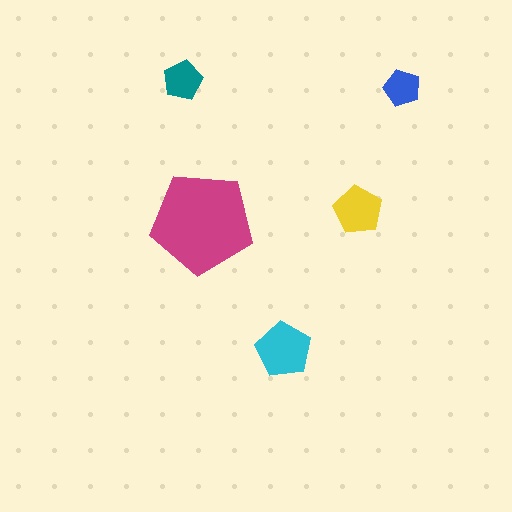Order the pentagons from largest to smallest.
the magenta one, the cyan one, the yellow one, the teal one, the blue one.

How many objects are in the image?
There are 5 objects in the image.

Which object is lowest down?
The cyan pentagon is bottommost.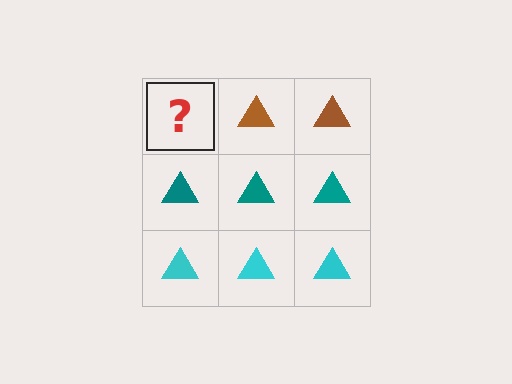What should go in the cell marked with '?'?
The missing cell should contain a brown triangle.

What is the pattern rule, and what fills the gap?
The rule is that each row has a consistent color. The gap should be filled with a brown triangle.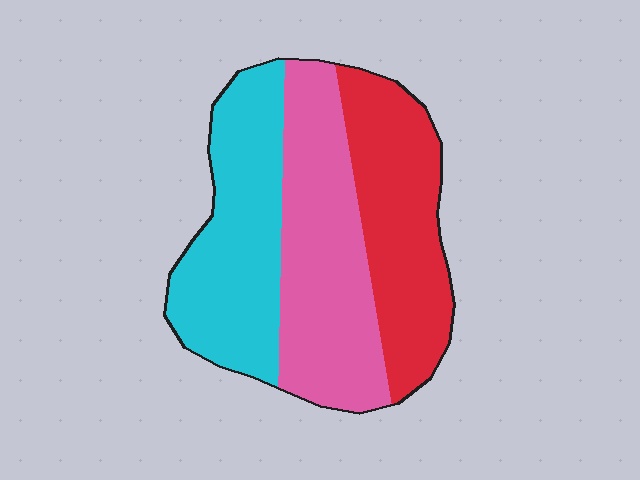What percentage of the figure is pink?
Pink takes up between a quarter and a half of the figure.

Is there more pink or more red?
Pink.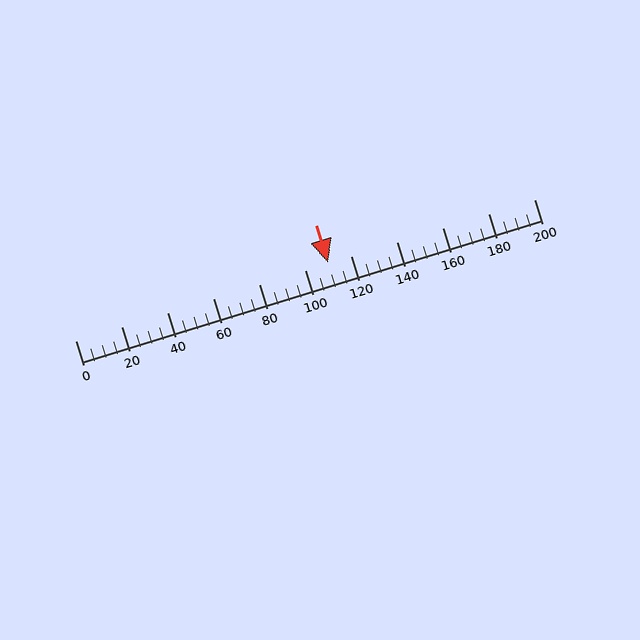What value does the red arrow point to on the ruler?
The red arrow points to approximately 110.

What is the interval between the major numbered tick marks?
The major tick marks are spaced 20 units apart.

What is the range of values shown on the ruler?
The ruler shows values from 0 to 200.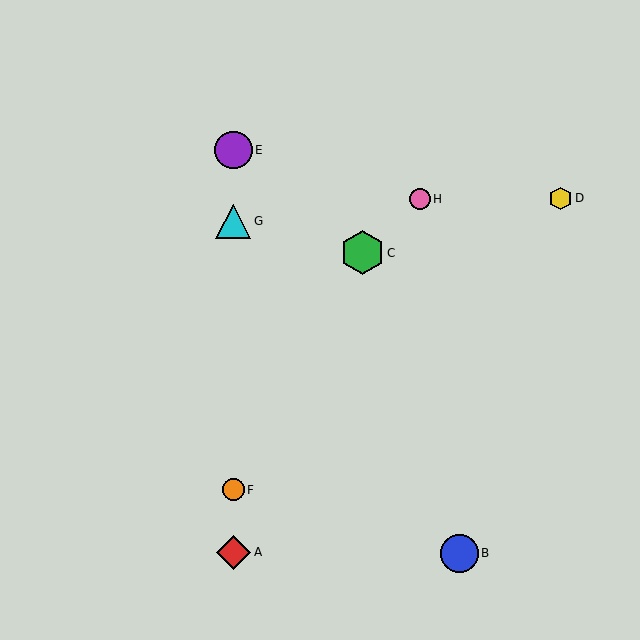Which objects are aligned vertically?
Objects A, E, F, G are aligned vertically.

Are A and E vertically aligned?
Yes, both are at x≈233.